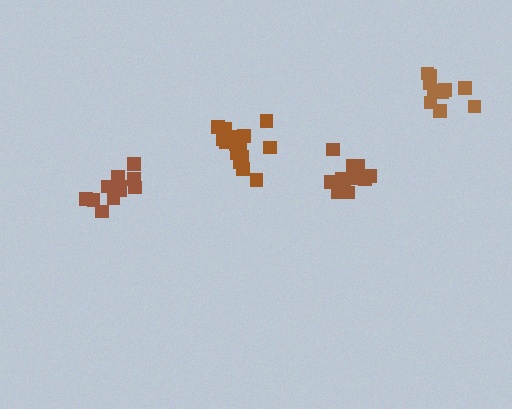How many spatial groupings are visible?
There are 4 spatial groupings.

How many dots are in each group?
Group 1: 11 dots, Group 2: 12 dots, Group 3: 16 dots, Group 4: 12 dots (51 total).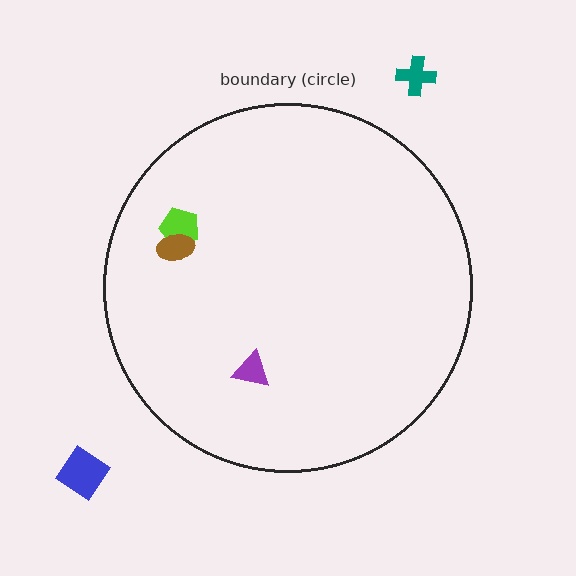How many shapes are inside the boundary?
3 inside, 2 outside.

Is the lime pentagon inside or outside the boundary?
Inside.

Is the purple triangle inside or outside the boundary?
Inside.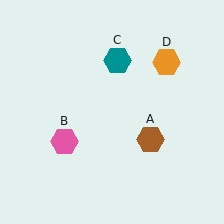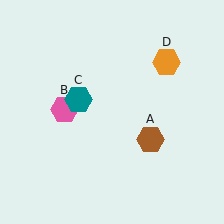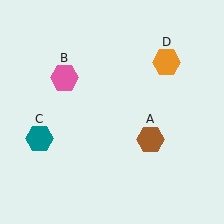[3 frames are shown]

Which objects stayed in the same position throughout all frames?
Brown hexagon (object A) and orange hexagon (object D) remained stationary.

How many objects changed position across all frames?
2 objects changed position: pink hexagon (object B), teal hexagon (object C).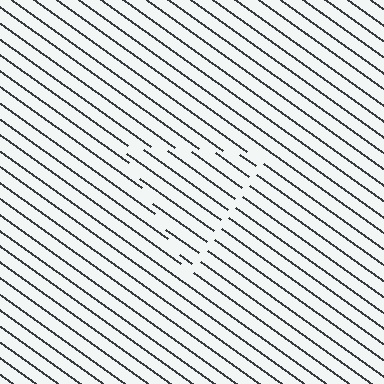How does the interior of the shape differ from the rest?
The interior of the shape contains the same grating, shifted by half a period — the contour is defined by the phase discontinuity where line-ends from the inner and outer gratings abut.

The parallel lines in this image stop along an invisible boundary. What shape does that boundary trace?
An illusory triangle. The interior of the shape contains the same grating, shifted by half a period — the contour is defined by the phase discontinuity where line-ends from the inner and outer gratings abut.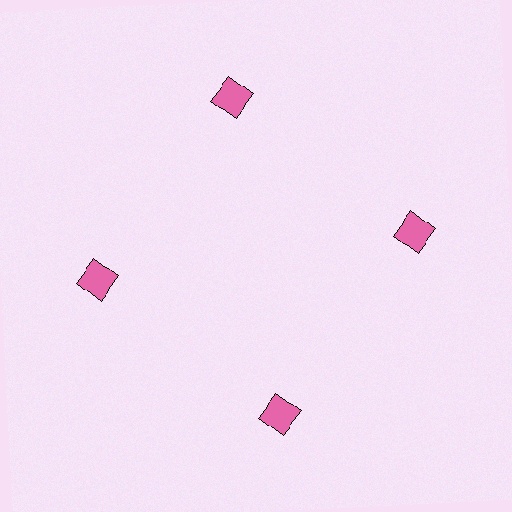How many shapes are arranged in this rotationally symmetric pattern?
There are 4 shapes, arranged in 4 groups of 1.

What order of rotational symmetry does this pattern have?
This pattern has 4-fold rotational symmetry.